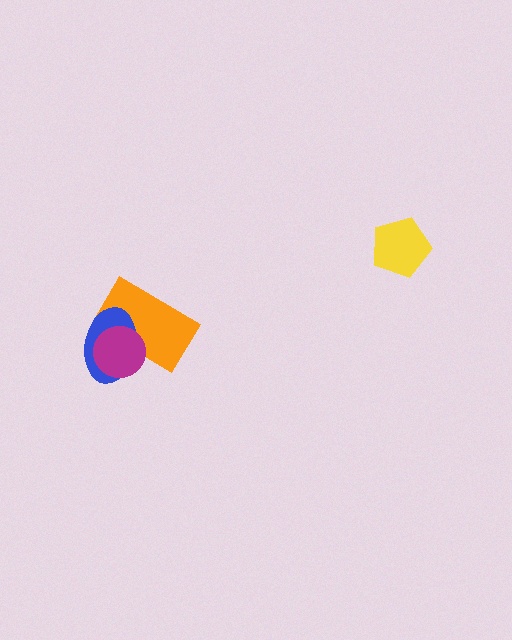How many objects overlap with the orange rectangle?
2 objects overlap with the orange rectangle.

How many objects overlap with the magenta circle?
2 objects overlap with the magenta circle.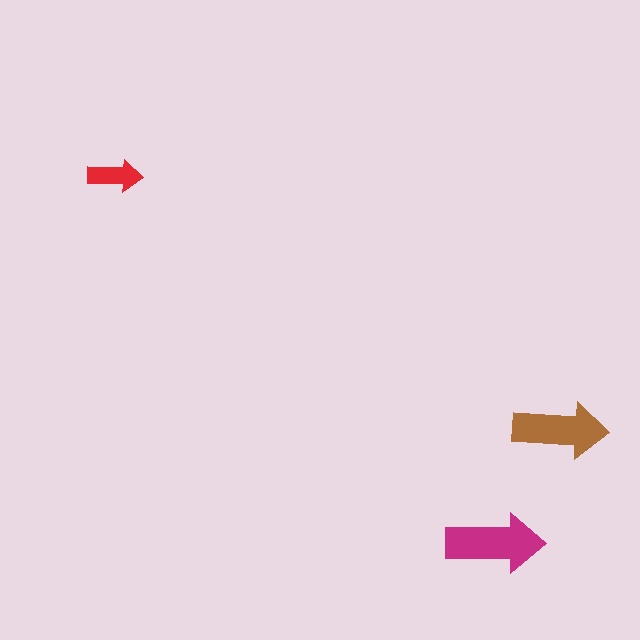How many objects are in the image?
There are 3 objects in the image.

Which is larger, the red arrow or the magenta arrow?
The magenta one.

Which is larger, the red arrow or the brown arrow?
The brown one.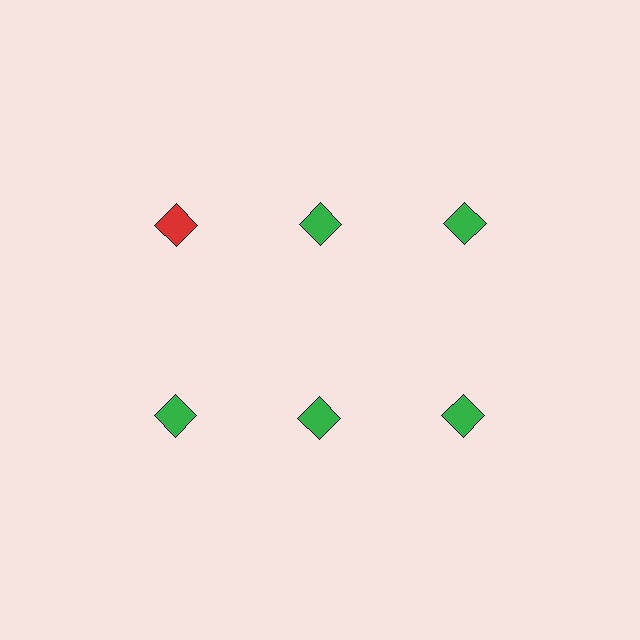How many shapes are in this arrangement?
There are 6 shapes arranged in a grid pattern.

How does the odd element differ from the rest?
It has a different color: red instead of green.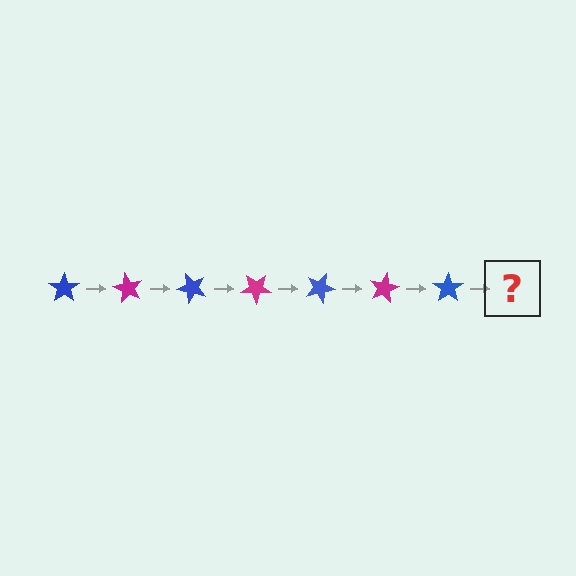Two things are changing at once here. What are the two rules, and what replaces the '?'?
The two rules are that it rotates 60 degrees each step and the color cycles through blue and magenta. The '?' should be a magenta star, rotated 420 degrees from the start.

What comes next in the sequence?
The next element should be a magenta star, rotated 420 degrees from the start.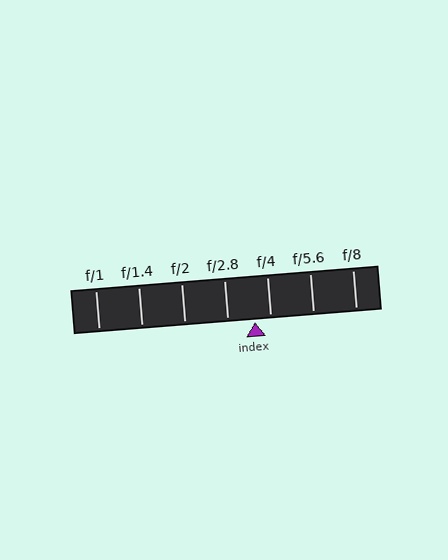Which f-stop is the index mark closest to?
The index mark is closest to f/4.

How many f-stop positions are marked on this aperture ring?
There are 7 f-stop positions marked.